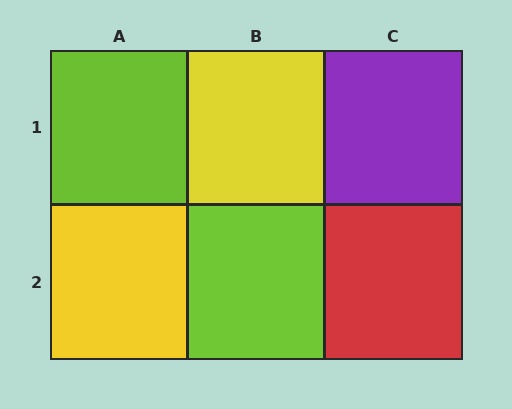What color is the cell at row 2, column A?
Yellow.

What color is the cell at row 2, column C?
Red.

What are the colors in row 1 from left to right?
Lime, yellow, purple.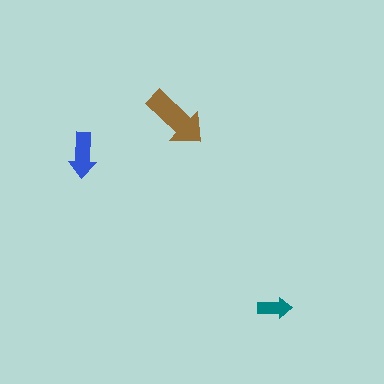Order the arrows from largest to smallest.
the brown one, the blue one, the teal one.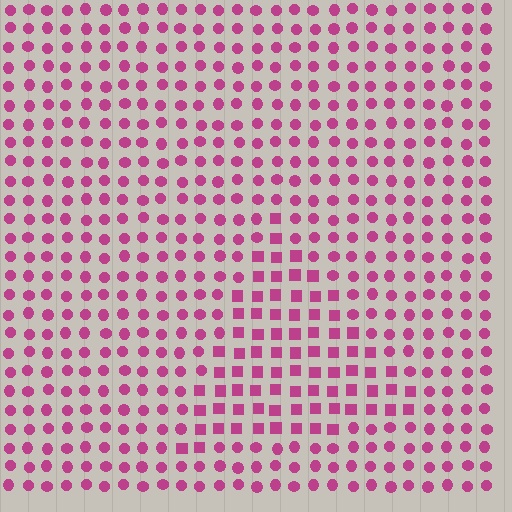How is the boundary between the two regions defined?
The boundary is defined by a change in element shape: squares inside vs. circles outside. All elements share the same color and spacing.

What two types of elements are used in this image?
The image uses squares inside the triangle region and circles outside it.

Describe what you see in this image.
The image is filled with small magenta elements arranged in a uniform grid. A triangle-shaped region contains squares, while the surrounding area contains circles. The boundary is defined purely by the change in element shape.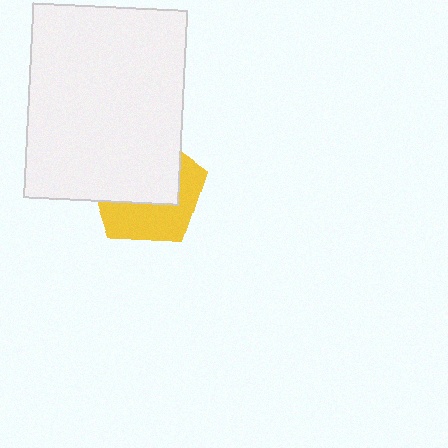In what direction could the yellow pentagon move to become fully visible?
The yellow pentagon could move toward the lower-right. That would shift it out from behind the white rectangle entirely.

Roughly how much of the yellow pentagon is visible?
A small part of it is visible (roughly 44%).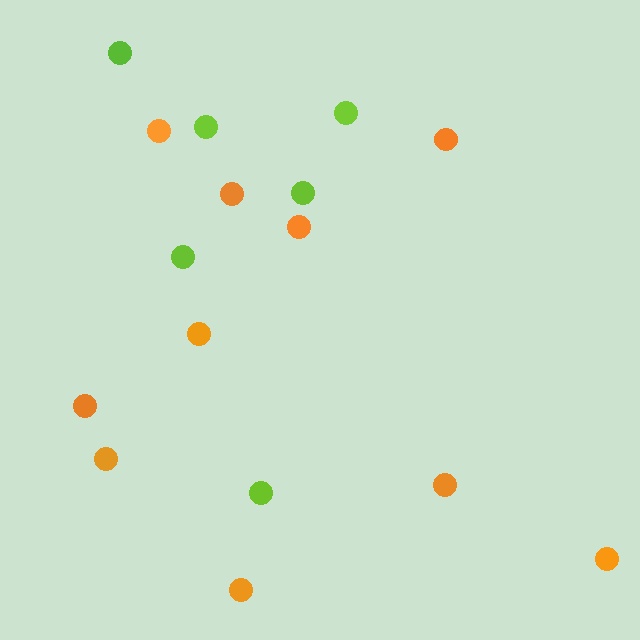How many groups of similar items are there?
There are 2 groups: one group of orange circles (10) and one group of lime circles (6).